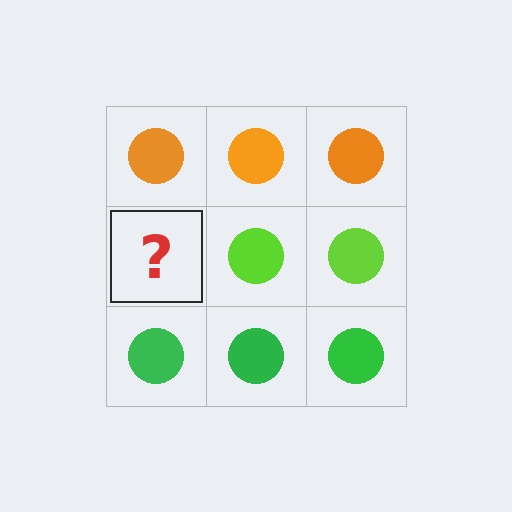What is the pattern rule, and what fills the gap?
The rule is that each row has a consistent color. The gap should be filled with a lime circle.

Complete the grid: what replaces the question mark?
The question mark should be replaced with a lime circle.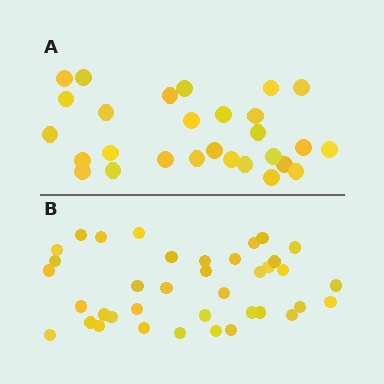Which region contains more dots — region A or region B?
Region B (the bottom region) has more dots.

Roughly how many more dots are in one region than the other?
Region B has roughly 10 or so more dots than region A.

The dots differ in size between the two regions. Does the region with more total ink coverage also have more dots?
No. Region A has more total ink coverage because its dots are larger, but region B actually contains more individual dots. Total area can be misleading — the number of items is what matters here.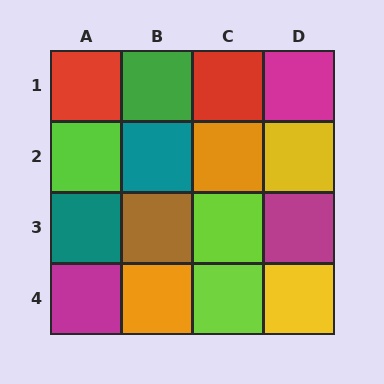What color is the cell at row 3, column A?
Teal.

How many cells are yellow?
2 cells are yellow.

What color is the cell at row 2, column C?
Orange.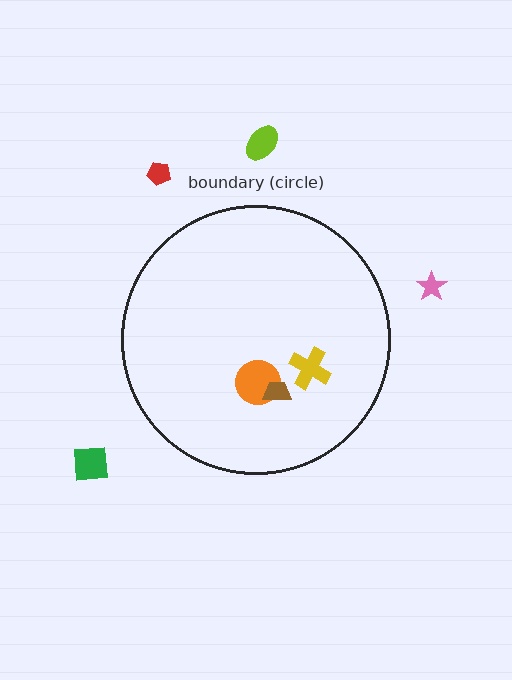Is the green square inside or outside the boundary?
Outside.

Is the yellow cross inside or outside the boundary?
Inside.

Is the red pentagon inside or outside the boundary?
Outside.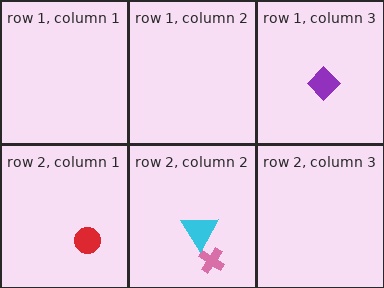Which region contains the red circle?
The row 2, column 1 region.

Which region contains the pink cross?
The row 2, column 2 region.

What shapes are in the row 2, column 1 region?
The red circle.